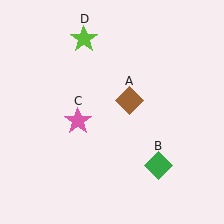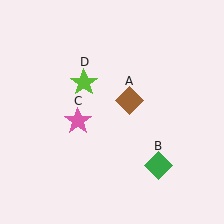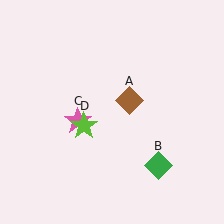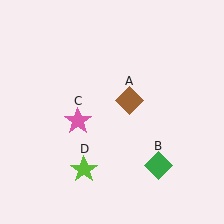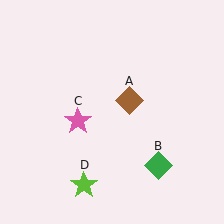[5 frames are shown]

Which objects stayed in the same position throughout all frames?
Brown diamond (object A) and green diamond (object B) and pink star (object C) remained stationary.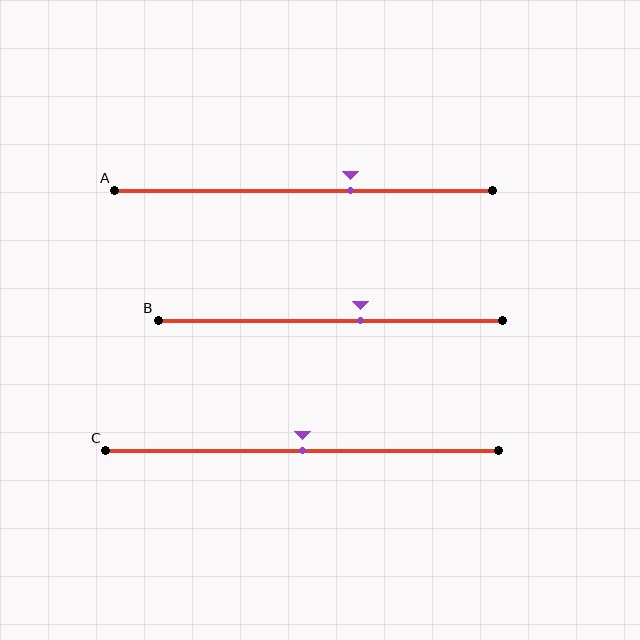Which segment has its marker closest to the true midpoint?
Segment C has its marker closest to the true midpoint.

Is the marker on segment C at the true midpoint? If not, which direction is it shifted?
Yes, the marker on segment C is at the true midpoint.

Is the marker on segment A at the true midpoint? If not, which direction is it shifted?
No, the marker on segment A is shifted to the right by about 12% of the segment length.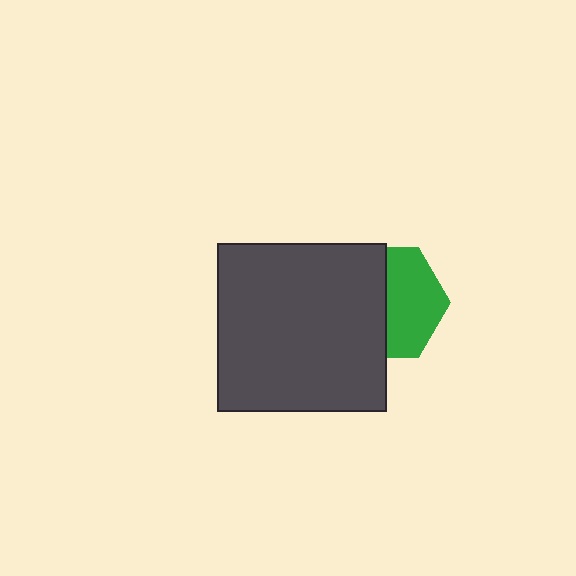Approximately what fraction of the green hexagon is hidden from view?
Roughly 51% of the green hexagon is hidden behind the dark gray square.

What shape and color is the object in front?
The object in front is a dark gray square.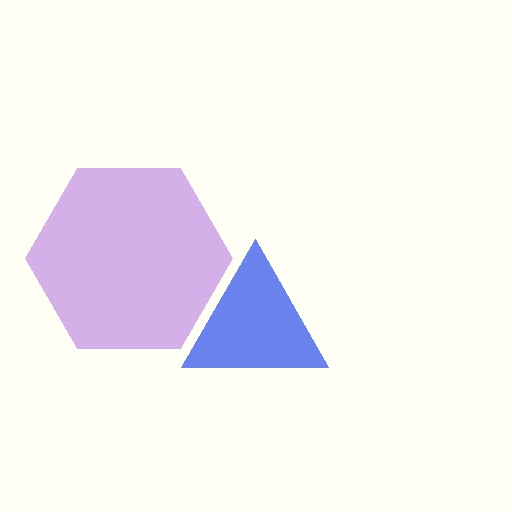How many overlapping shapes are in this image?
There are 2 overlapping shapes in the image.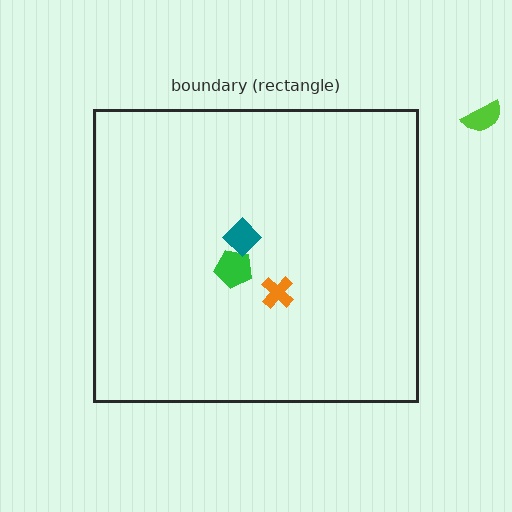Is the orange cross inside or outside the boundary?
Inside.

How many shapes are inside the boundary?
3 inside, 1 outside.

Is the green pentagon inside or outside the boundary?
Inside.